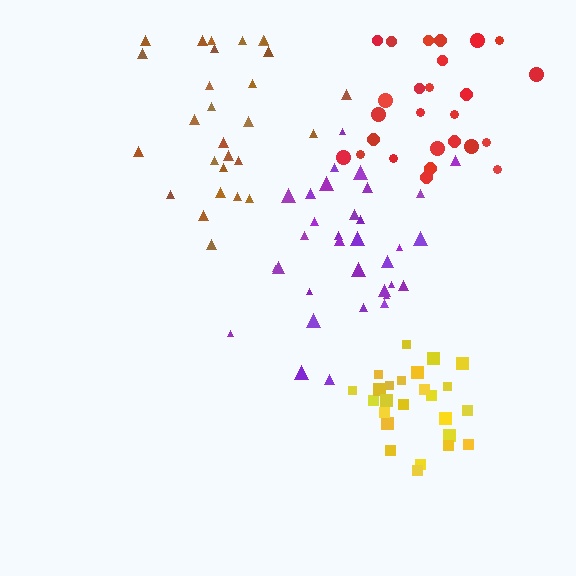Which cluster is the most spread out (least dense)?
Brown.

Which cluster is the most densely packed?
Yellow.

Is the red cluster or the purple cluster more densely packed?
Red.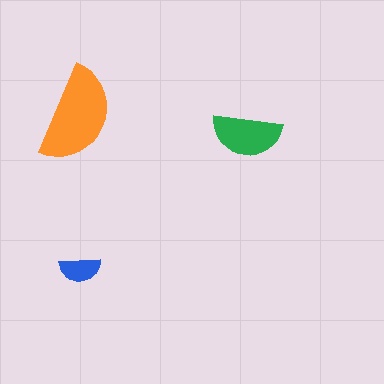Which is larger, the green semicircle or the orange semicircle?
The orange one.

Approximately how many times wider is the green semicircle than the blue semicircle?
About 1.5 times wider.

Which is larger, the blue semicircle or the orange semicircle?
The orange one.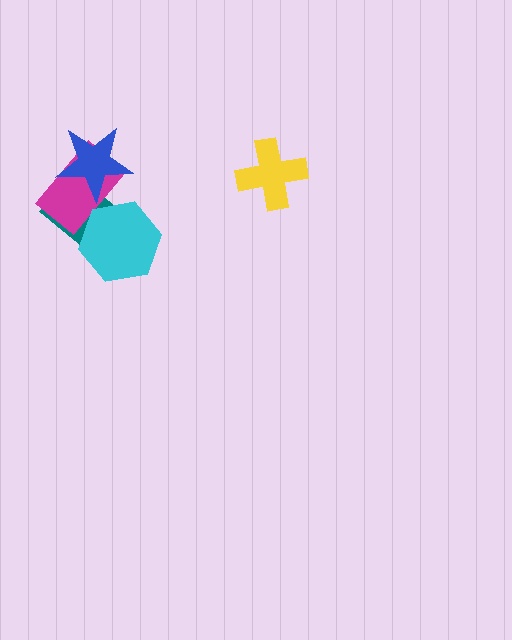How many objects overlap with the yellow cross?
0 objects overlap with the yellow cross.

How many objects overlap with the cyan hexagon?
2 objects overlap with the cyan hexagon.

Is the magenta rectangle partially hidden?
Yes, it is partially covered by another shape.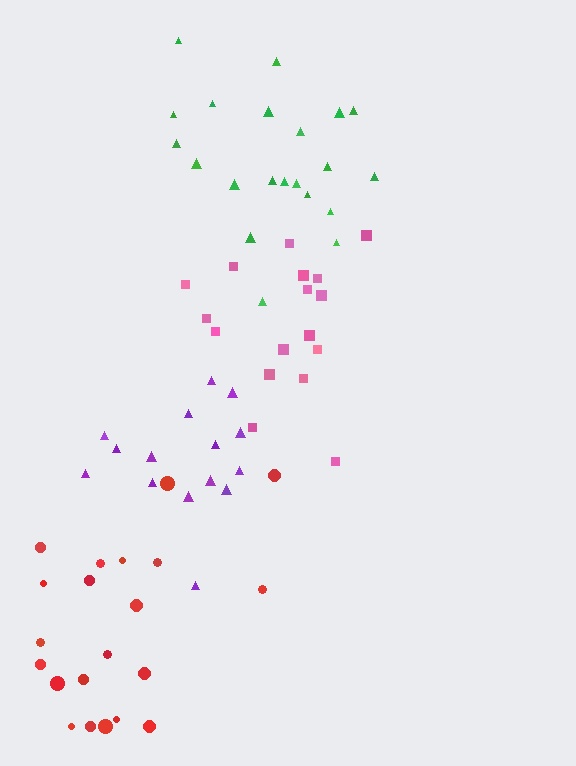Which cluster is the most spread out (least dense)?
Pink.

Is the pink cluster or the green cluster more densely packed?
Green.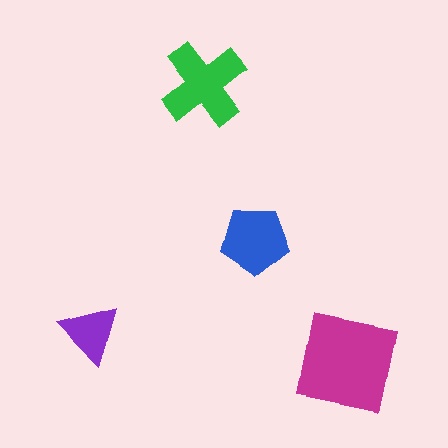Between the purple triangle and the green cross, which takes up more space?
The green cross.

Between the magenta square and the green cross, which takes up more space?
The magenta square.